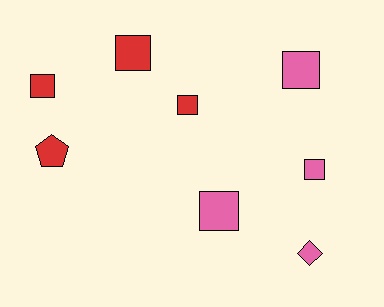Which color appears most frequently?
Pink, with 4 objects.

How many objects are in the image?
There are 8 objects.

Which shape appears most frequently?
Square, with 6 objects.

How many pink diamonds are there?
There is 1 pink diamond.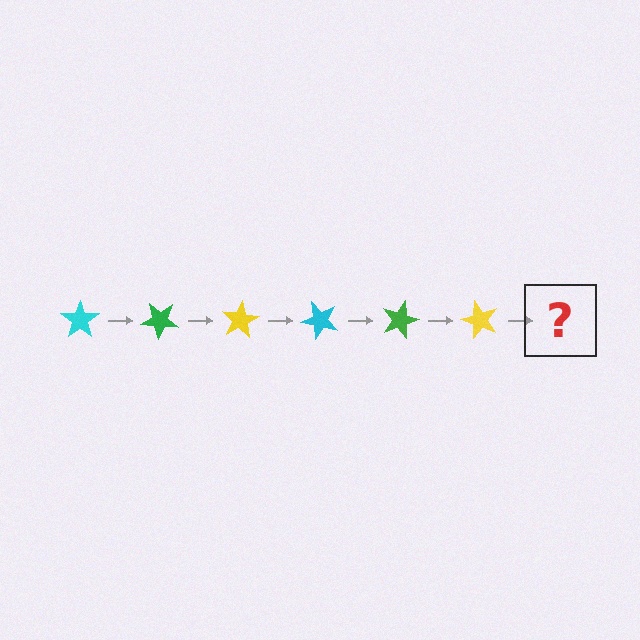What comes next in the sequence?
The next element should be a cyan star, rotated 240 degrees from the start.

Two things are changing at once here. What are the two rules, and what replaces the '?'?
The two rules are that it rotates 40 degrees each step and the color cycles through cyan, green, and yellow. The '?' should be a cyan star, rotated 240 degrees from the start.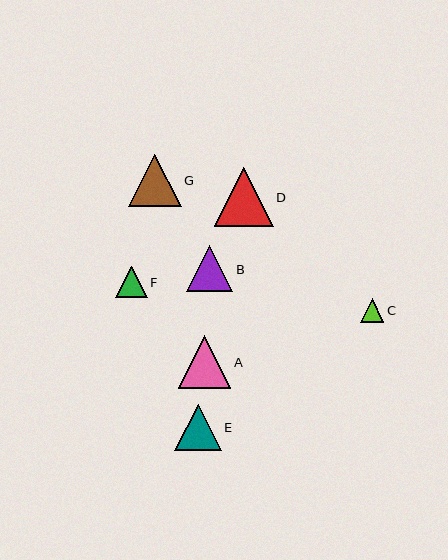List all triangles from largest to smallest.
From largest to smallest: D, A, G, B, E, F, C.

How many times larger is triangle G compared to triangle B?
Triangle G is approximately 1.1 times the size of triangle B.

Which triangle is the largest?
Triangle D is the largest with a size of approximately 59 pixels.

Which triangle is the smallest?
Triangle C is the smallest with a size of approximately 24 pixels.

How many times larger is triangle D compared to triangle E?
Triangle D is approximately 1.3 times the size of triangle E.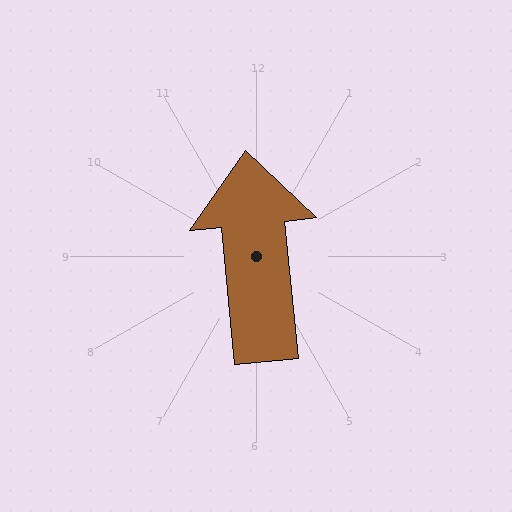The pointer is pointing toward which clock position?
Roughly 12 o'clock.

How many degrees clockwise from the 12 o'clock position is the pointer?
Approximately 354 degrees.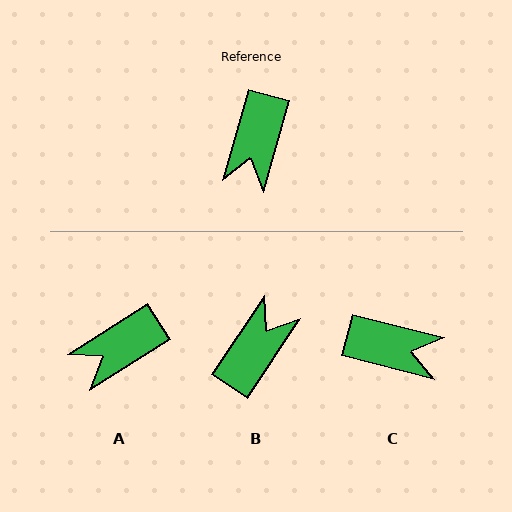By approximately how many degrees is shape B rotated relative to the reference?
Approximately 162 degrees counter-clockwise.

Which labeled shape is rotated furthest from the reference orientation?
B, about 162 degrees away.